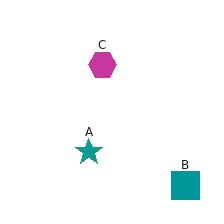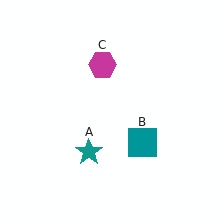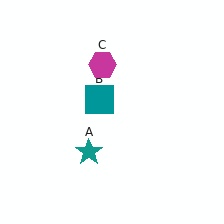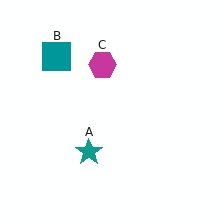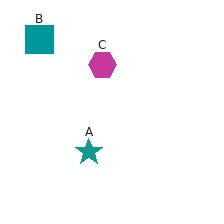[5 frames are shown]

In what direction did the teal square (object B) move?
The teal square (object B) moved up and to the left.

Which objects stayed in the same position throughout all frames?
Teal star (object A) and magenta hexagon (object C) remained stationary.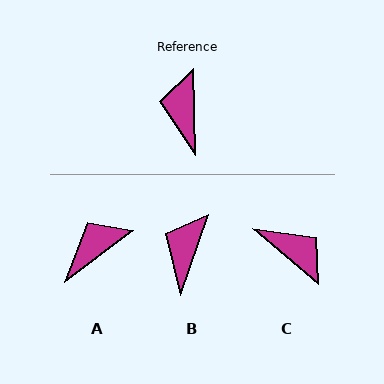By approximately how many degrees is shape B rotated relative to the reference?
Approximately 20 degrees clockwise.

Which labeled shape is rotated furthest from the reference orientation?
C, about 131 degrees away.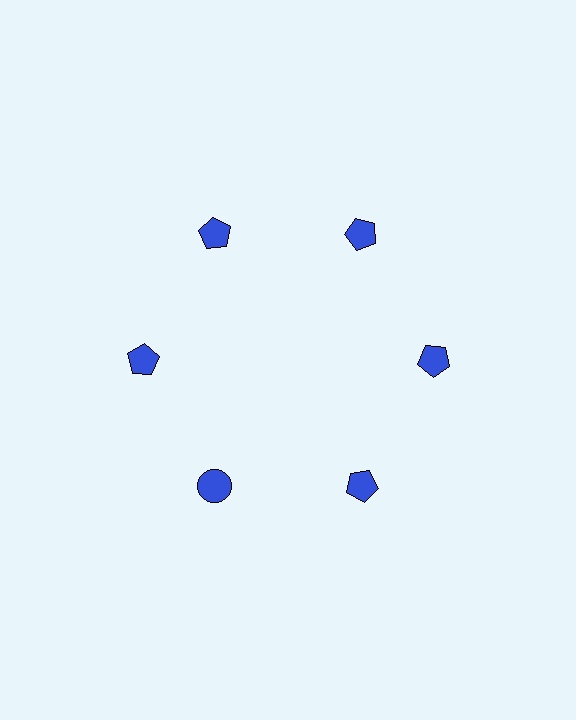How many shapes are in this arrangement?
There are 6 shapes arranged in a ring pattern.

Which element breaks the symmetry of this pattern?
The blue circle at roughly the 7 o'clock position breaks the symmetry. All other shapes are blue pentagons.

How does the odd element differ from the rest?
It has a different shape: circle instead of pentagon.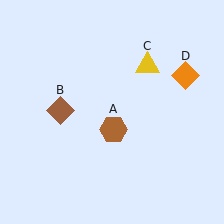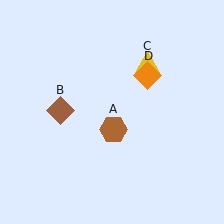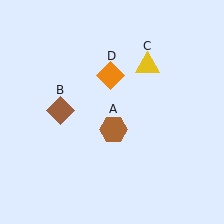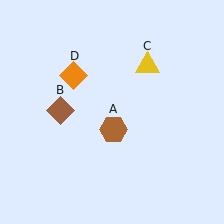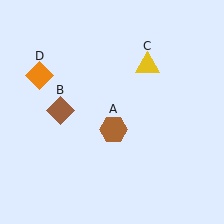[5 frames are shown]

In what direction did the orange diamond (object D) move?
The orange diamond (object D) moved left.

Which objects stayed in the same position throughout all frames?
Brown hexagon (object A) and brown diamond (object B) and yellow triangle (object C) remained stationary.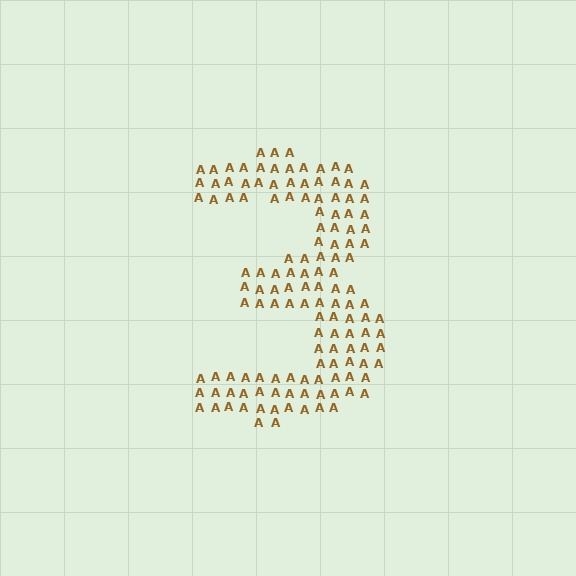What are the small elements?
The small elements are letter A's.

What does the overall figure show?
The overall figure shows the digit 3.